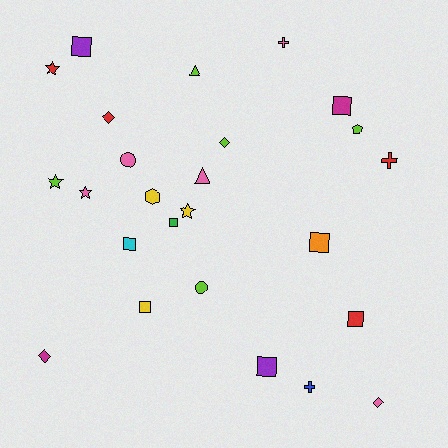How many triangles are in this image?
There are 2 triangles.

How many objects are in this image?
There are 25 objects.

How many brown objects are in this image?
There are no brown objects.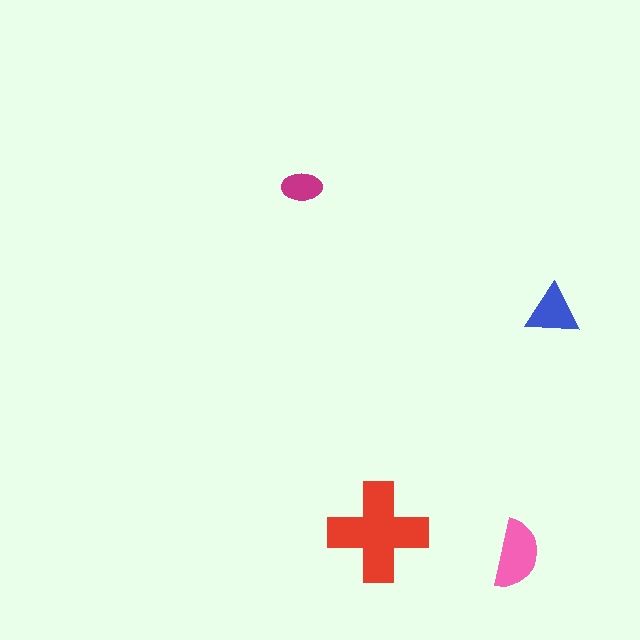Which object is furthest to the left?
The magenta ellipse is leftmost.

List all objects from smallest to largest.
The magenta ellipse, the blue triangle, the pink semicircle, the red cross.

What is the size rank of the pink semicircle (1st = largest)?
2nd.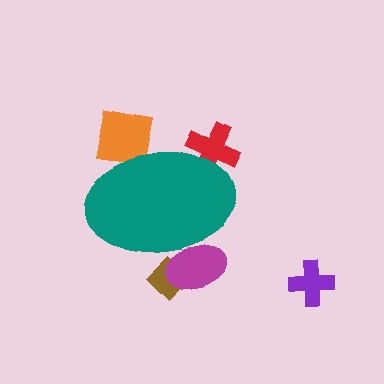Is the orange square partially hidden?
Yes, the orange square is partially hidden behind the teal ellipse.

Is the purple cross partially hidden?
No, the purple cross is fully visible.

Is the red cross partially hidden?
Yes, the red cross is partially hidden behind the teal ellipse.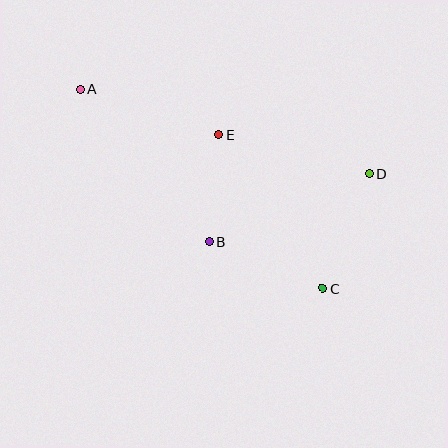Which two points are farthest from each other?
Points A and C are farthest from each other.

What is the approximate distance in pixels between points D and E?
The distance between D and E is approximately 155 pixels.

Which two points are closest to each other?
Points B and E are closest to each other.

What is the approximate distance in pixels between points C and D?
The distance between C and D is approximately 123 pixels.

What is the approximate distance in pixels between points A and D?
The distance between A and D is approximately 301 pixels.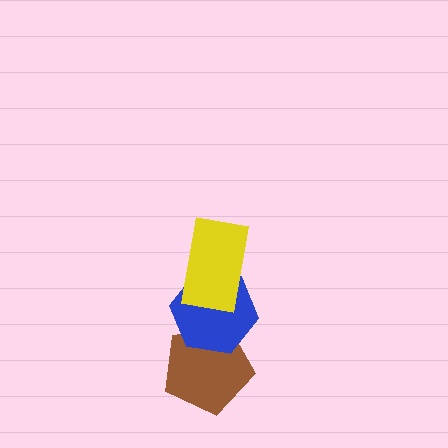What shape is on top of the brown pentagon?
The blue hexagon is on top of the brown pentagon.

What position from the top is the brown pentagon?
The brown pentagon is 3rd from the top.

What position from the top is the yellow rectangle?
The yellow rectangle is 1st from the top.